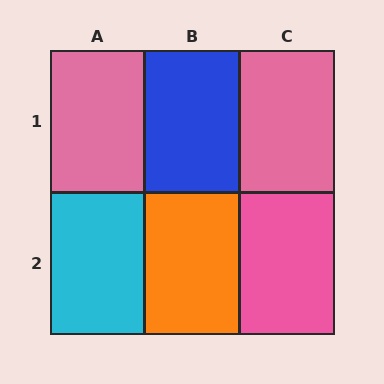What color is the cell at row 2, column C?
Pink.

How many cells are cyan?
1 cell is cyan.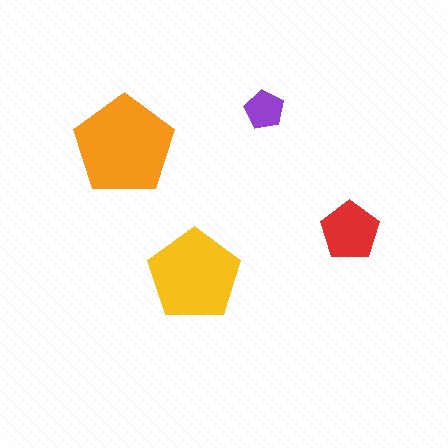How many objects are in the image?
There are 4 objects in the image.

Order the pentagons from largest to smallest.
the orange one, the yellow one, the red one, the purple one.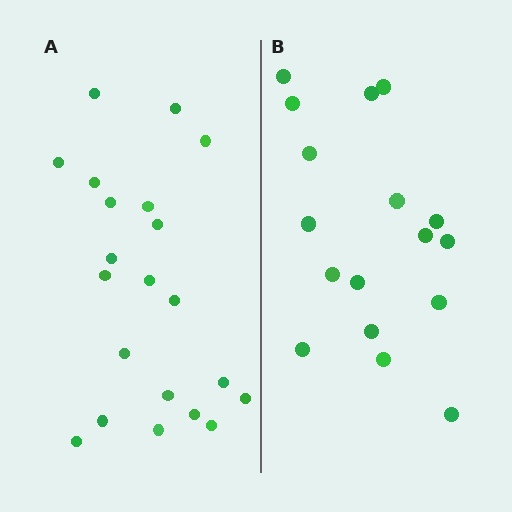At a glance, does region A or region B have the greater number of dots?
Region A (the left region) has more dots.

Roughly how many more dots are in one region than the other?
Region A has about 4 more dots than region B.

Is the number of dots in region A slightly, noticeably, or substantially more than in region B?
Region A has only slightly more — the two regions are fairly close. The ratio is roughly 1.2 to 1.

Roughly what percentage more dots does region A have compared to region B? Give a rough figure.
About 25% more.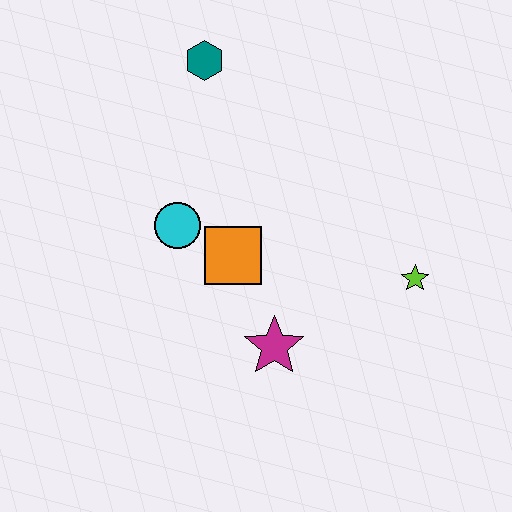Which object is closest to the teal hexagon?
The cyan circle is closest to the teal hexagon.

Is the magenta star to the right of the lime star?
No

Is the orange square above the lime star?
Yes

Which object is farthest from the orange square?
The teal hexagon is farthest from the orange square.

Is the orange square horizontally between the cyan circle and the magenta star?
Yes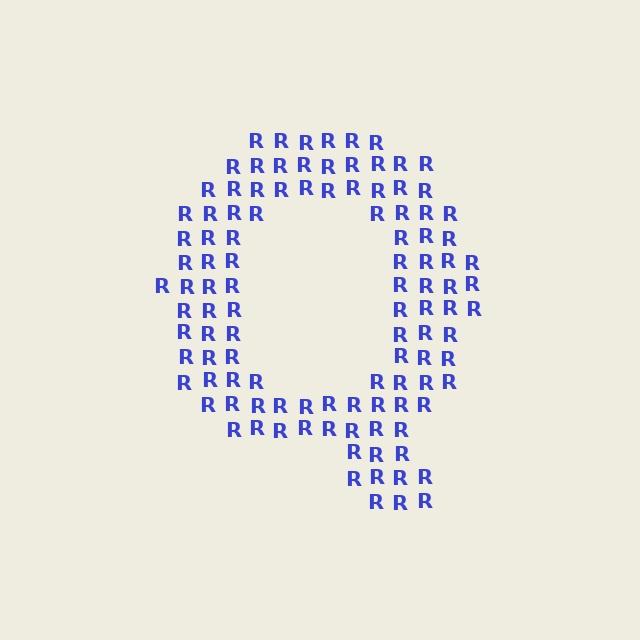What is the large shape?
The large shape is the letter Q.